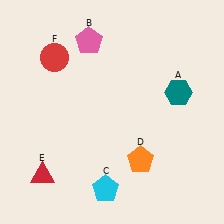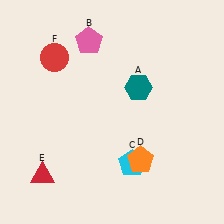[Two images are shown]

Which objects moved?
The objects that moved are: the teal hexagon (A), the cyan pentagon (C).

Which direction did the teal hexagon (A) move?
The teal hexagon (A) moved left.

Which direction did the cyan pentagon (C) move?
The cyan pentagon (C) moved right.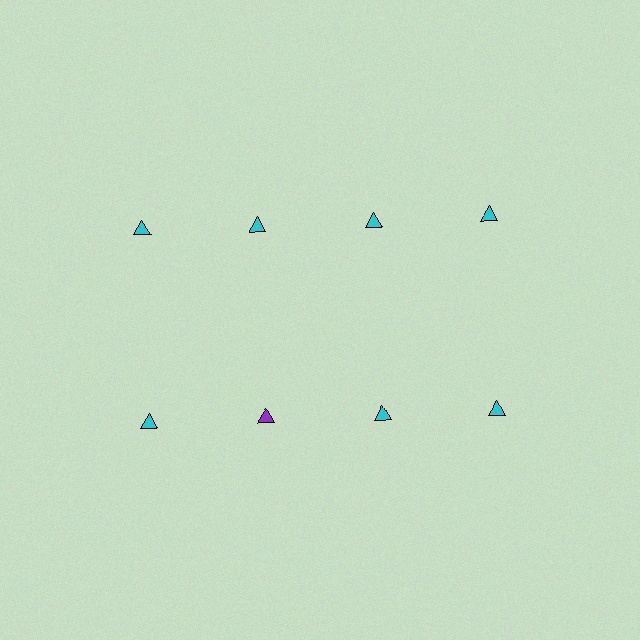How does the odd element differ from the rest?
It has a different color: purple instead of cyan.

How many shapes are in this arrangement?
There are 8 shapes arranged in a grid pattern.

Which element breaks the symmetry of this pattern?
The purple triangle in the second row, second from left column breaks the symmetry. All other shapes are cyan triangles.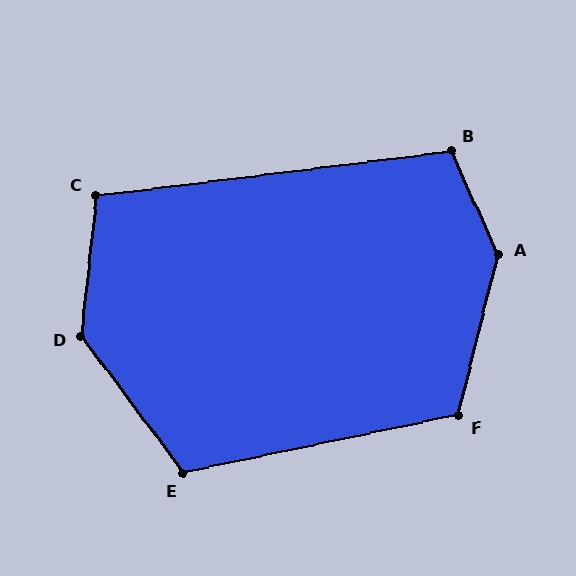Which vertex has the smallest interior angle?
C, at approximately 104 degrees.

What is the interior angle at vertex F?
Approximately 116 degrees (obtuse).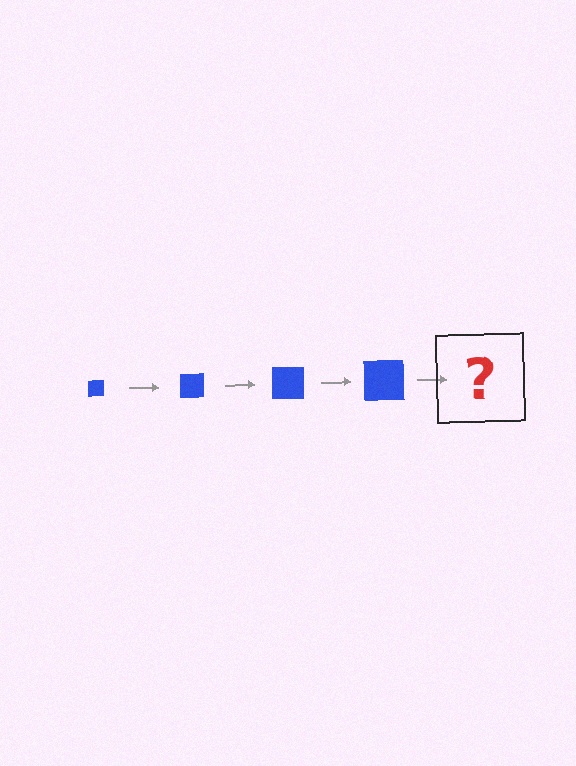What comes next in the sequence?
The next element should be a blue square, larger than the previous one.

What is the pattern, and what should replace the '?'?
The pattern is that the square gets progressively larger each step. The '?' should be a blue square, larger than the previous one.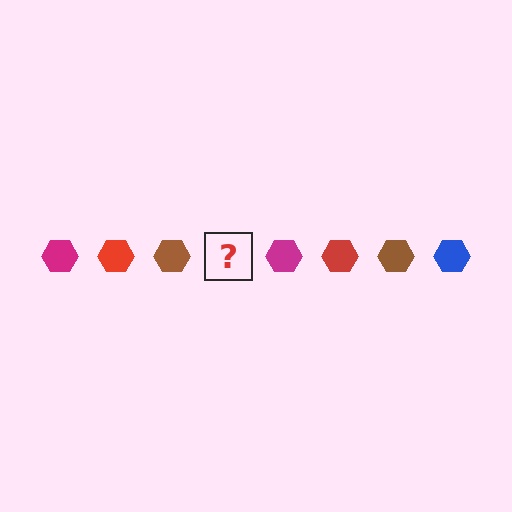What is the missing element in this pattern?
The missing element is a blue hexagon.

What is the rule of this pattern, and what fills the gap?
The rule is that the pattern cycles through magenta, red, brown, blue hexagons. The gap should be filled with a blue hexagon.